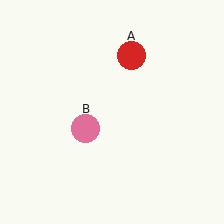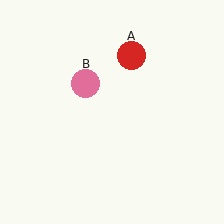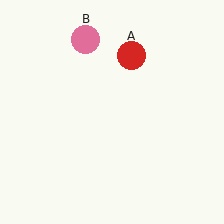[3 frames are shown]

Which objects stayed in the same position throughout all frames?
Red circle (object A) remained stationary.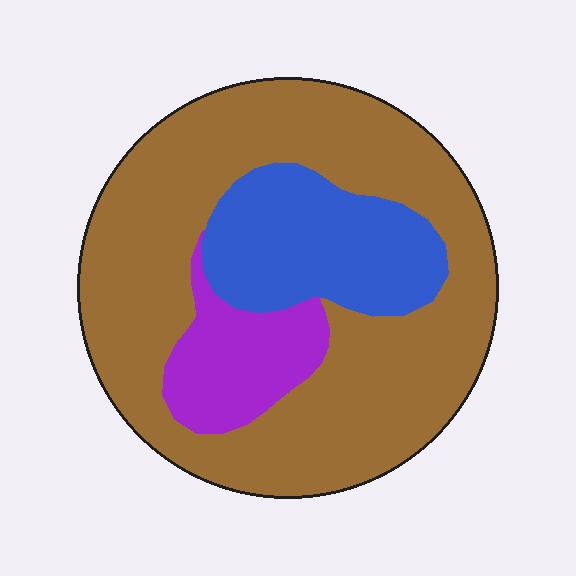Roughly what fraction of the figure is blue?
Blue covers about 20% of the figure.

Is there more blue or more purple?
Blue.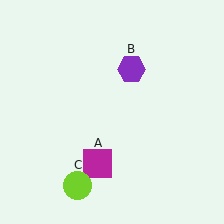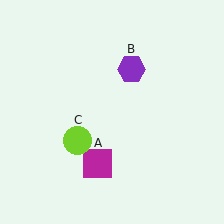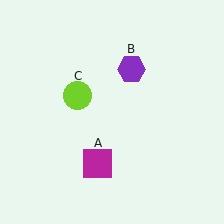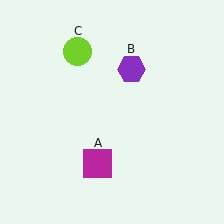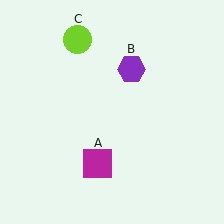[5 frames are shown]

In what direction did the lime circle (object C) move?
The lime circle (object C) moved up.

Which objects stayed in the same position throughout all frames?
Magenta square (object A) and purple hexagon (object B) remained stationary.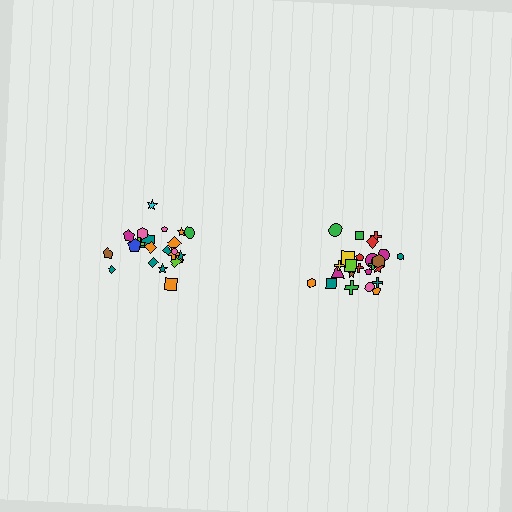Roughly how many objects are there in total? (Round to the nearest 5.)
Roughly 45 objects in total.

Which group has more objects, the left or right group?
The right group.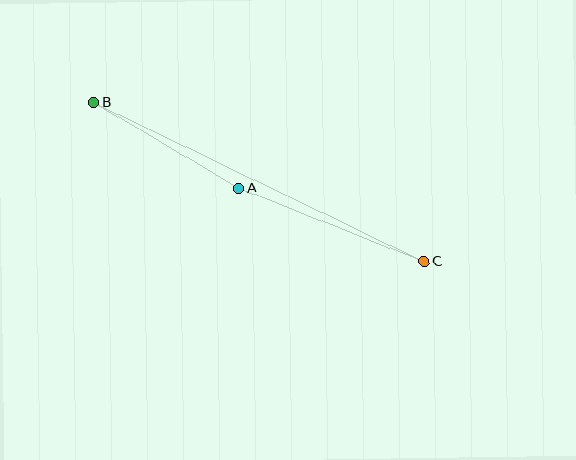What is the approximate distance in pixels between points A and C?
The distance between A and C is approximately 199 pixels.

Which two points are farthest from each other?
Points B and C are farthest from each other.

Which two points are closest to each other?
Points A and B are closest to each other.